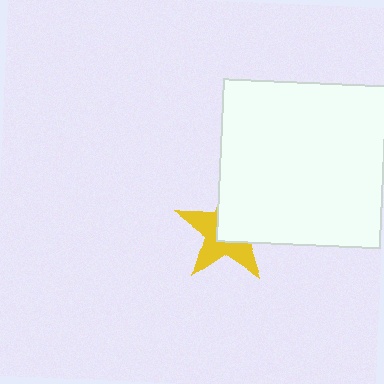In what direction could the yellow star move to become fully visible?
The yellow star could move toward the lower-left. That would shift it out from behind the white square entirely.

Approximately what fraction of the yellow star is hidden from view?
Roughly 51% of the yellow star is hidden behind the white square.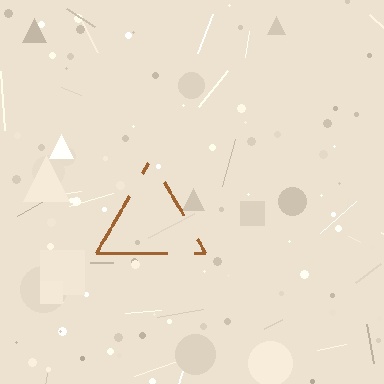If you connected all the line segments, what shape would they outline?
They would outline a triangle.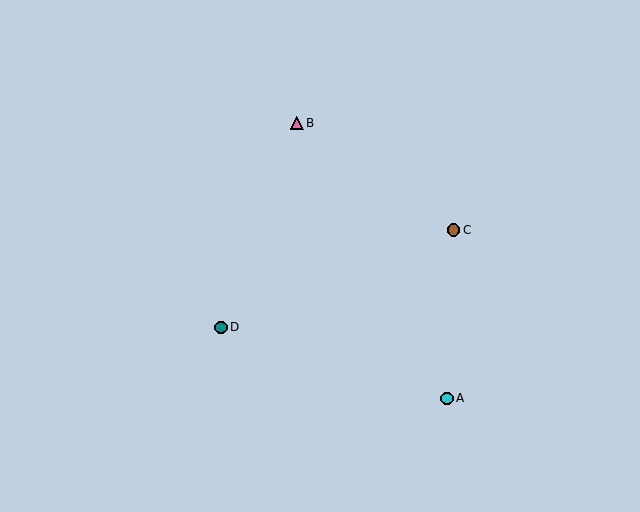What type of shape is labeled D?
Shape D is a teal circle.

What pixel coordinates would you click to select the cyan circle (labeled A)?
Click at (447, 399) to select the cyan circle A.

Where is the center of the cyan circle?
The center of the cyan circle is at (447, 399).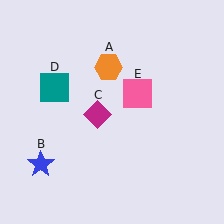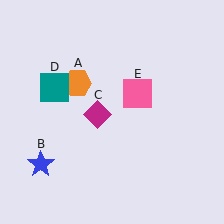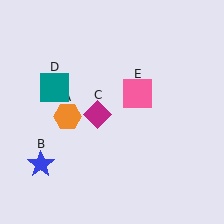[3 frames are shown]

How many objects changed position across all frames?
1 object changed position: orange hexagon (object A).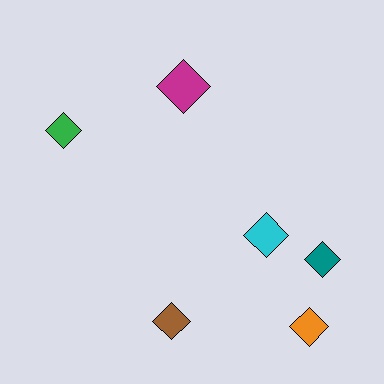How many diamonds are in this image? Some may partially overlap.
There are 6 diamonds.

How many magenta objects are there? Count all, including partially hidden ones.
There is 1 magenta object.